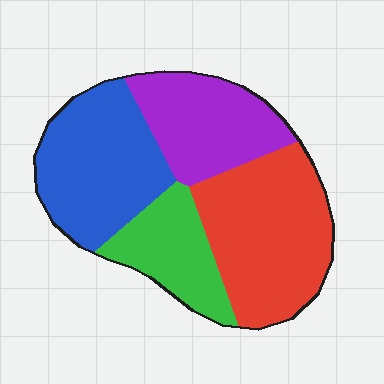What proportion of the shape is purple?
Purple takes up about one fifth (1/5) of the shape.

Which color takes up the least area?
Green, at roughly 15%.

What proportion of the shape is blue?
Blue covers 28% of the shape.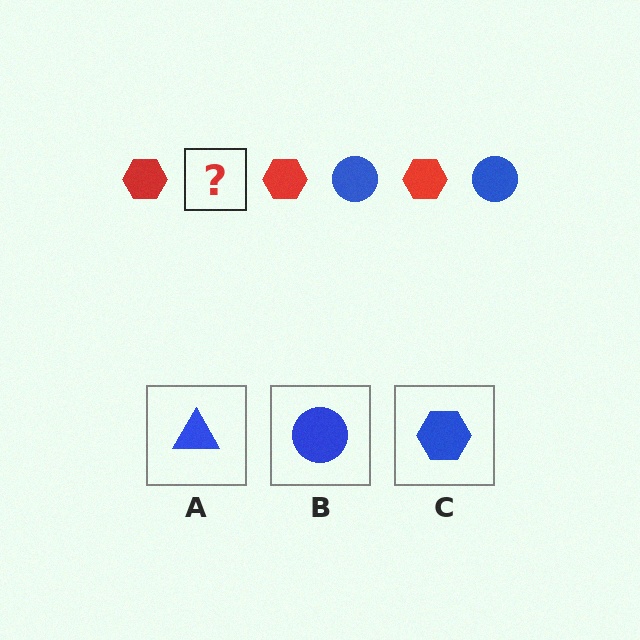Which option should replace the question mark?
Option B.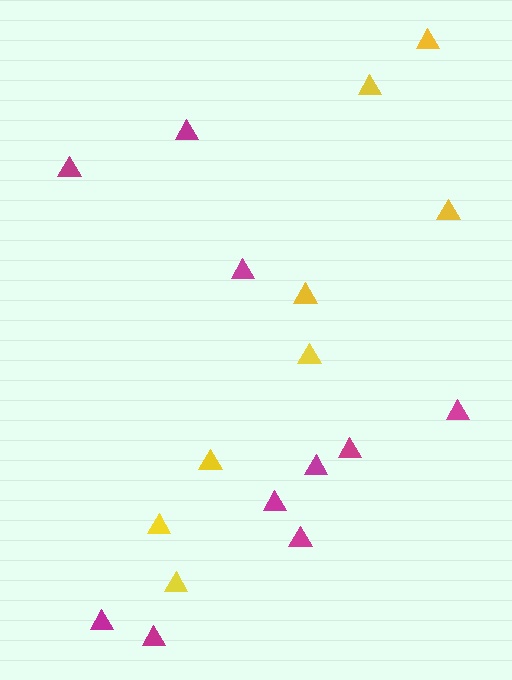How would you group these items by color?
There are 2 groups: one group of magenta triangles (10) and one group of yellow triangles (8).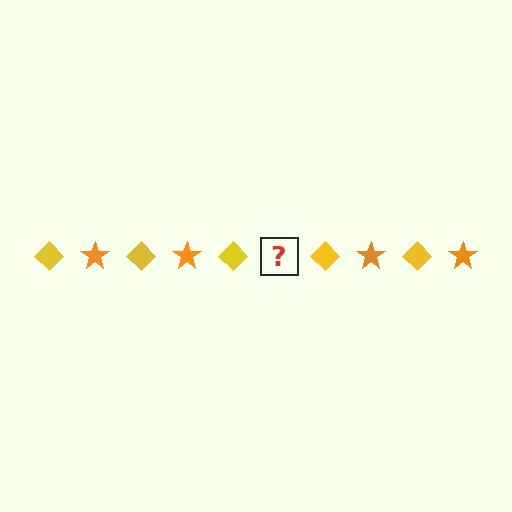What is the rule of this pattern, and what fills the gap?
The rule is that the pattern alternates between yellow diamond and orange star. The gap should be filled with an orange star.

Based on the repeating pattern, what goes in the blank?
The blank should be an orange star.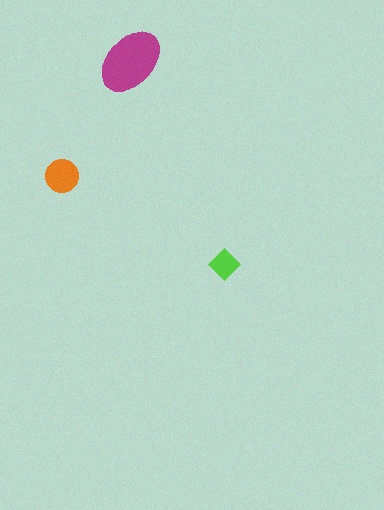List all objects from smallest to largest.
The lime diamond, the orange circle, the magenta ellipse.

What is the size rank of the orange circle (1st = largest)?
2nd.